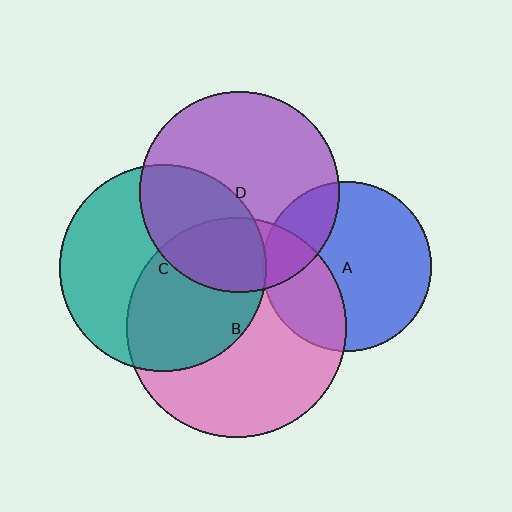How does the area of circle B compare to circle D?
Approximately 1.2 times.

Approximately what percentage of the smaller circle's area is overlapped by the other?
Approximately 5%.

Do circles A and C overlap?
Yes.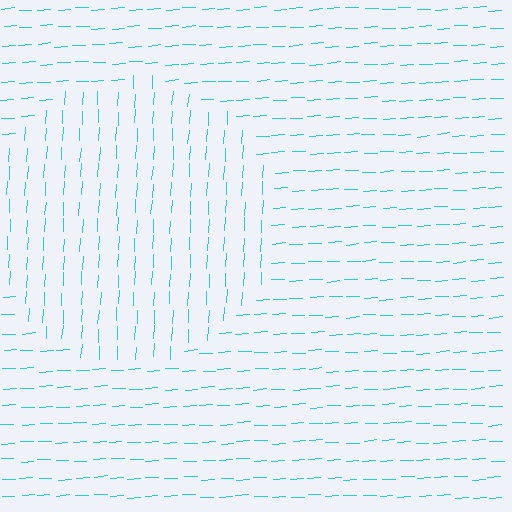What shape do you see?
I see a circle.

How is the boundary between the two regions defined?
The boundary is defined purely by a change in line orientation (approximately 84 degrees difference). All lines are the same color and thickness.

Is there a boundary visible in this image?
Yes, there is a texture boundary formed by a change in line orientation.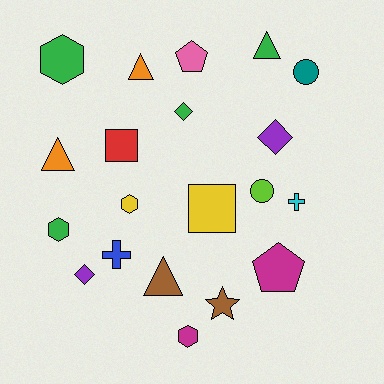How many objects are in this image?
There are 20 objects.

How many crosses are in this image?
There are 2 crosses.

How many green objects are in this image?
There are 4 green objects.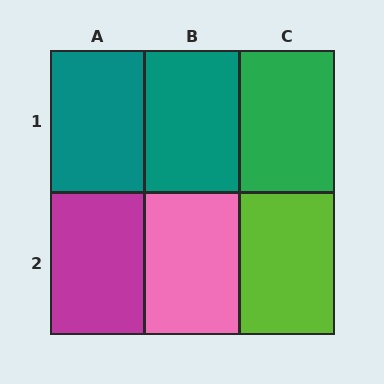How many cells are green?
1 cell is green.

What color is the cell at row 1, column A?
Teal.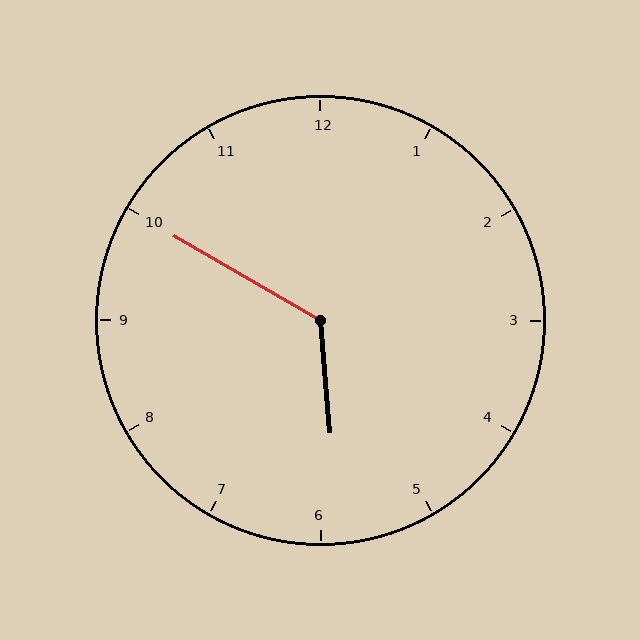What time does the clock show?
5:50.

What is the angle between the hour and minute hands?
Approximately 125 degrees.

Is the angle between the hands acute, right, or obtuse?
It is obtuse.